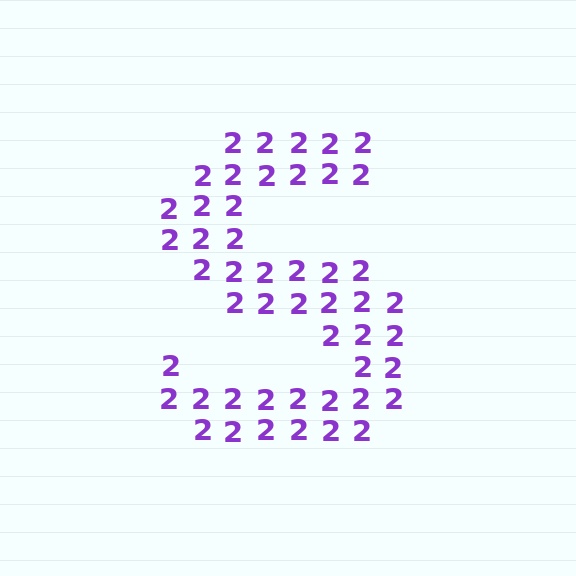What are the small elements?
The small elements are digit 2's.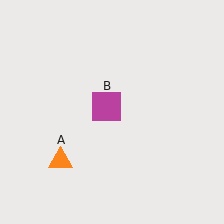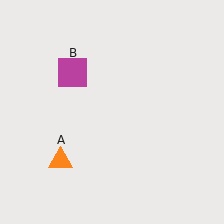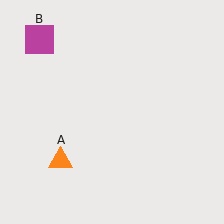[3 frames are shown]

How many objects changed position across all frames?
1 object changed position: magenta square (object B).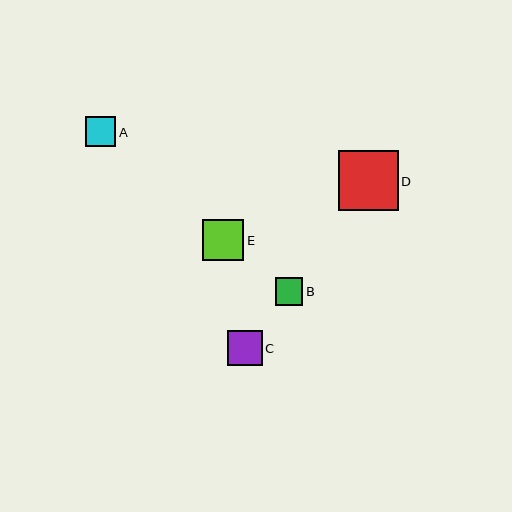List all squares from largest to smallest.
From largest to smallest: D, E, C, A, B.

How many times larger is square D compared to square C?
Square D is approximately 1.7 times the size of square C.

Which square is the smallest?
Square B is the smallest with a size of approximately 28 pixels.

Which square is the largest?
Square D is the largest with a size of approximately 60 pixels.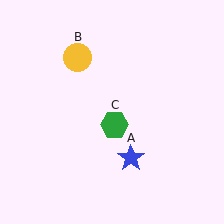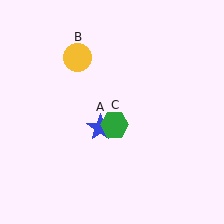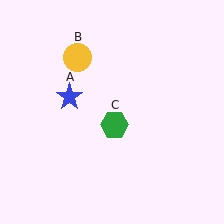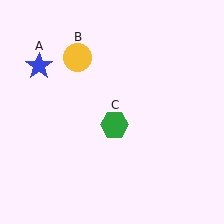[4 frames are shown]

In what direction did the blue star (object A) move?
The blue star (object A) moved up and to the left.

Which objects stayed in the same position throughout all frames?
Yellow circle (object B) and green hexagon (object C) remained stationary.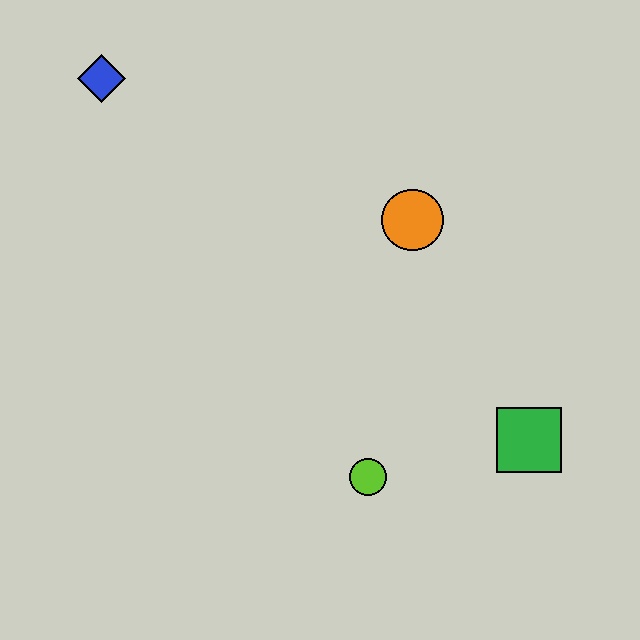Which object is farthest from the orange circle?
The blue diamond is farthest from the orange circle.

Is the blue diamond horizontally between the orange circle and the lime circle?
No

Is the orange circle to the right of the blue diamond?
Yes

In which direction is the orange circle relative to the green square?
The orange circle is above the green square.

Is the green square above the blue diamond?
No